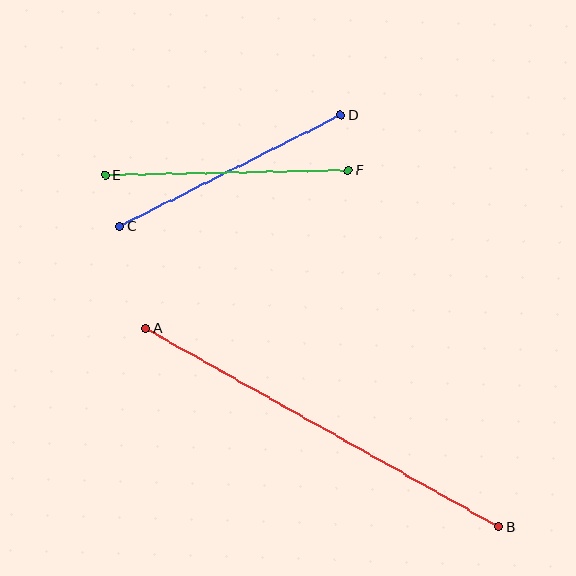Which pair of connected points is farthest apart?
Points A and B are farthest apart.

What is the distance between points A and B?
The distance is approximately 405 pixels.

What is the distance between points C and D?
The distance is approximately 248 pixels.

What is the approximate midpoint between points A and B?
The midpoint is at approximately (322, 427) pixels.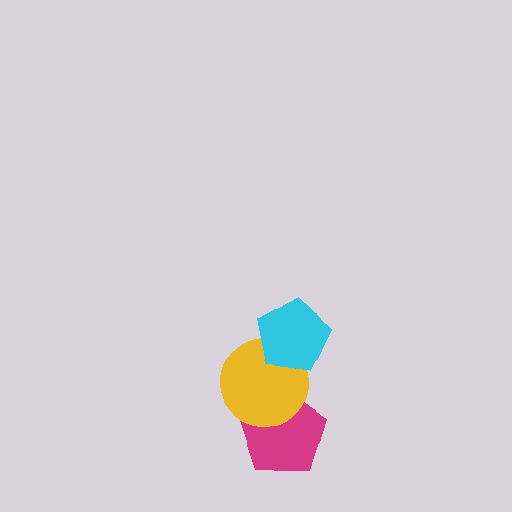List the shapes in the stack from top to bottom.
From top to bottom: the cyan pentagon, the yellow circle, the magenta pentagon.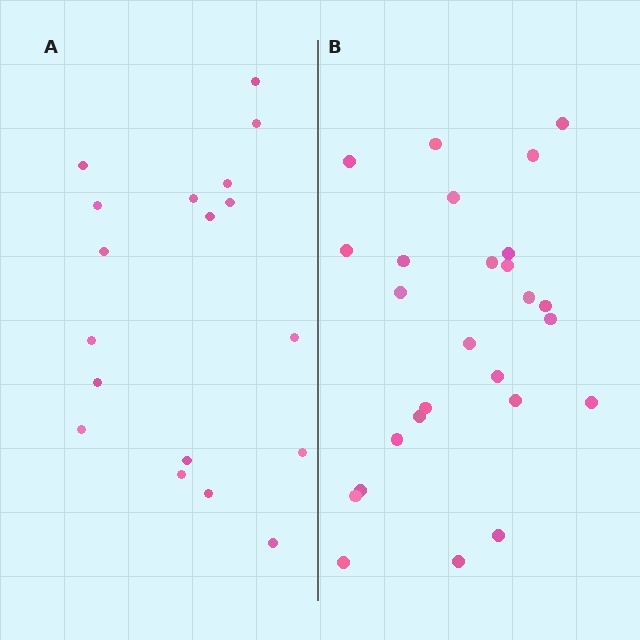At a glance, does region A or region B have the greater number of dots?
Region B (the right region) has more dots.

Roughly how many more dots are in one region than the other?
Region B has roughly 8 or so more dots than region A.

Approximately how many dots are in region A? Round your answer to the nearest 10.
About 20 dots. (The exact count is 18, which rounds to 20.)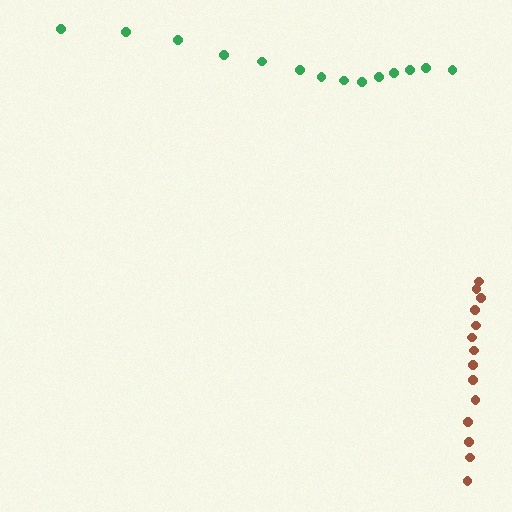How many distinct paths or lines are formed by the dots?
There are 2 distinct paths.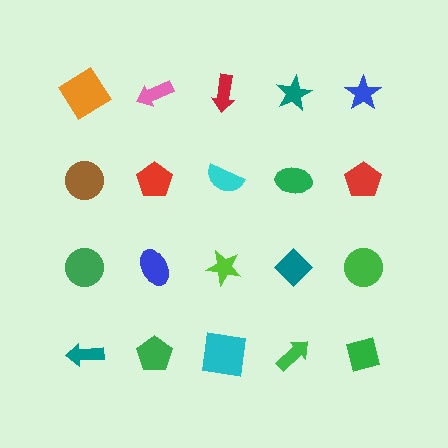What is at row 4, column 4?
A green arrow.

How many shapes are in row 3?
5 shapes.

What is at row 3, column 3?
A lime star.